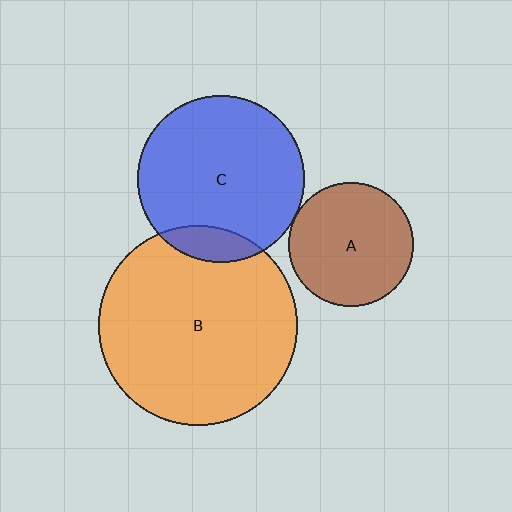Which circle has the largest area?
Circle B (orange).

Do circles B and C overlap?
Yes.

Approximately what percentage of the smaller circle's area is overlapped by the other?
Approximately 10%.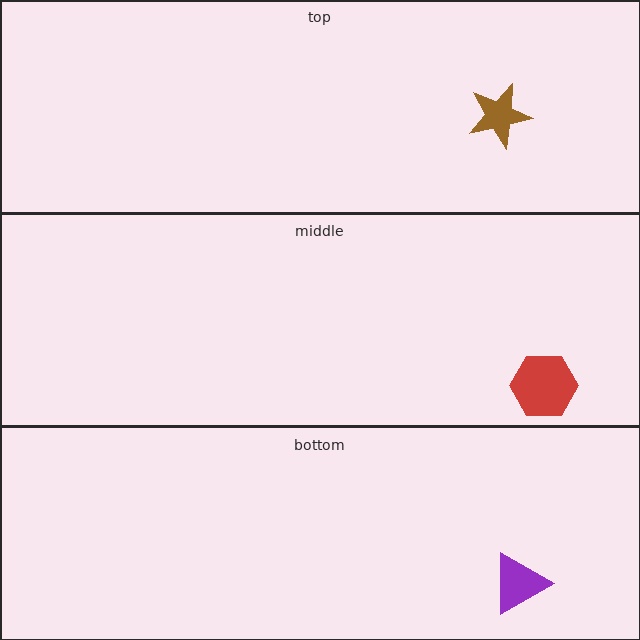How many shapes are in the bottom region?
1.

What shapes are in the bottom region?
The purple triangle.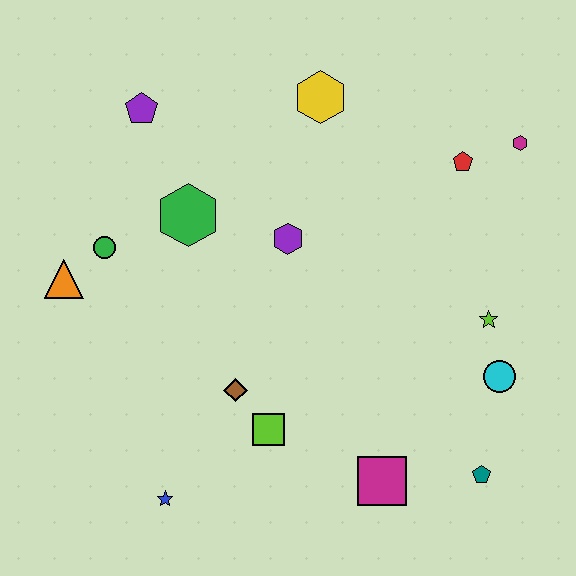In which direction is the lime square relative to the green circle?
The lime square is below the green circle.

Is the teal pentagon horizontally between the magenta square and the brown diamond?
No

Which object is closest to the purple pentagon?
The green hexagon is closest to the purple pentagon.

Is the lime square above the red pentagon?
No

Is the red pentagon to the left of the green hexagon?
No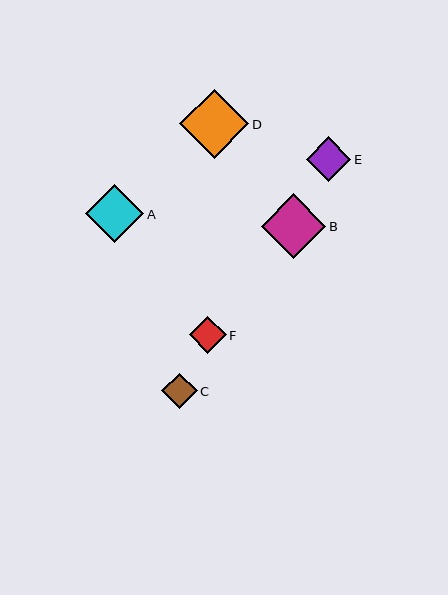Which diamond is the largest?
Diamond D is the largest with a size of approximately 69 pixels.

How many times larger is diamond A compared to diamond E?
Diamond A is approximately 1.3 times the size of diamond E.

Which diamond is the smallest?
Diamond C is the smallest with a size of approximately 36 pixels.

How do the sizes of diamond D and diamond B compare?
Diamond D and diamond B are approximately the same size.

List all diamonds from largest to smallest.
From largest to smallest: D, B, A, E, F, C.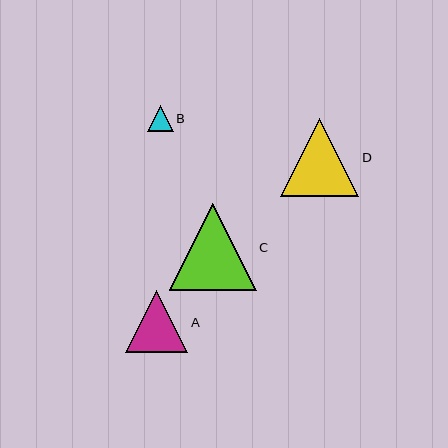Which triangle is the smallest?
Triangle B is the smallest with a size of approximately 26 pixels.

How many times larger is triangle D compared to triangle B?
Triangle D is approximately 3.0 times the size of triangle B.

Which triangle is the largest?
Triangle C is the largest with a size of approximately 87 pixels.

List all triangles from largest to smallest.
From largest to smallest: C, D, A, B.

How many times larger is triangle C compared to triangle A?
Triangle C is approximately 1.4 times the size of triangle A.